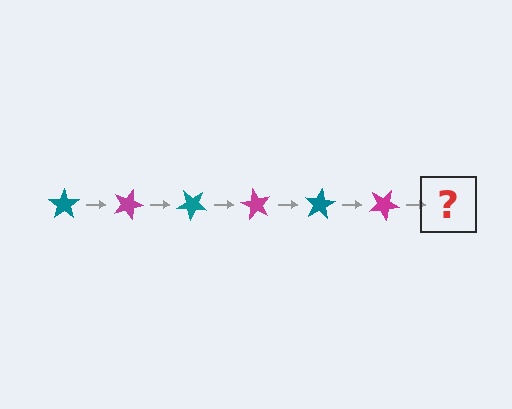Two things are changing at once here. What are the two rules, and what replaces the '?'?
The two rules are that it rotates 20 degrees each step and the color cycles through teal and magenta. The '?' should be a teal star, rotated 120 degrees from the start.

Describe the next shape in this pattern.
It should be a teal star, rotated 120 degrees from the start.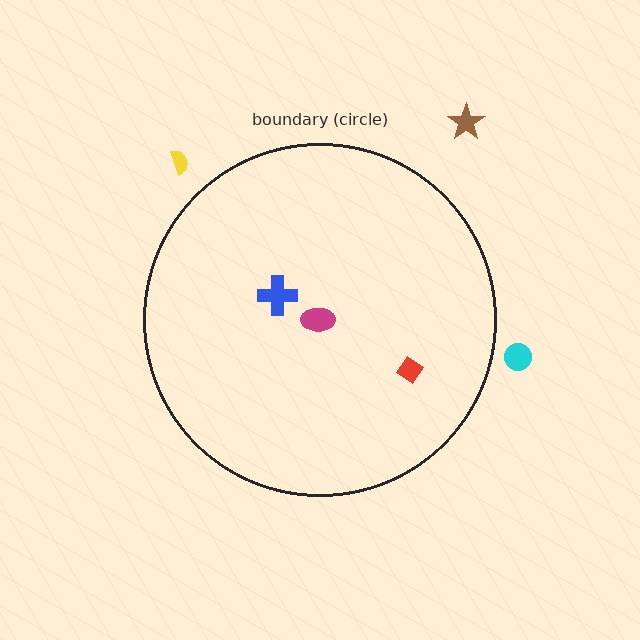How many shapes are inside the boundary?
3 inside, 3 outside.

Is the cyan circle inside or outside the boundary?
Outside.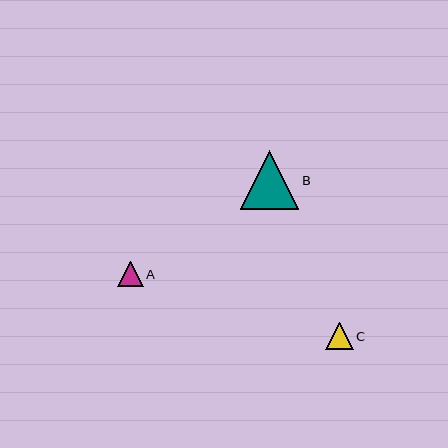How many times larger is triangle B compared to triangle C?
Triangle B is approximately 2.2 times the size of triangle C.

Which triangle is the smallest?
Triangle A is the smallest with a size of approximately 25 pixels.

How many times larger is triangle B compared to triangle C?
Triangle B is approximately 2.2 times the size of triangle C.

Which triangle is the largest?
Triangle B is the largest with a size of approximately 59 pixels.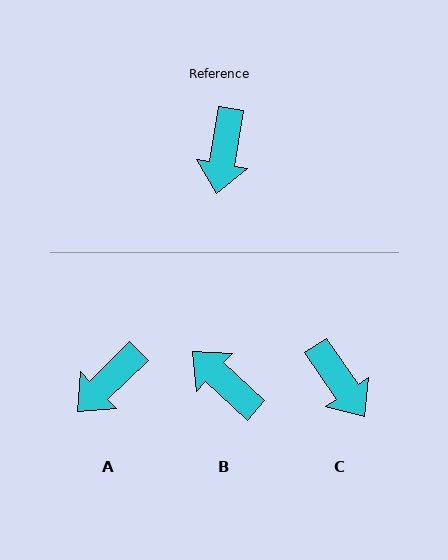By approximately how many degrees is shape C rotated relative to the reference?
Approximately 44 degrees counter-clockwise.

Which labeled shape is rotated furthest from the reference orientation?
B, about 123 degrees away.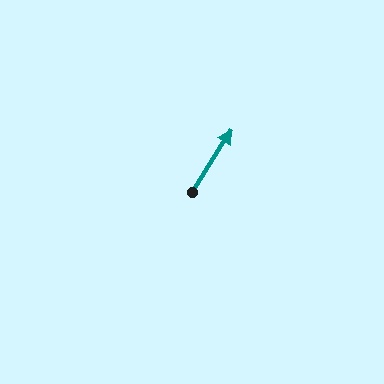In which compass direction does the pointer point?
Northeast.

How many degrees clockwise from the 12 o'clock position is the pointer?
Approximately 32 degrees.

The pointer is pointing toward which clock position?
Roughly 1 o'clock.